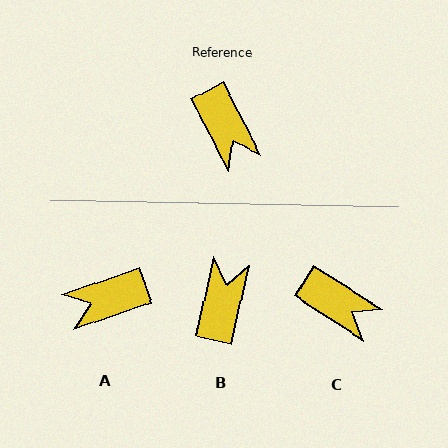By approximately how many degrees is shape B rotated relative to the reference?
Approximately 139 degrees counter-clockwise.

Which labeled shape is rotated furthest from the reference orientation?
B, about 139 degrees away.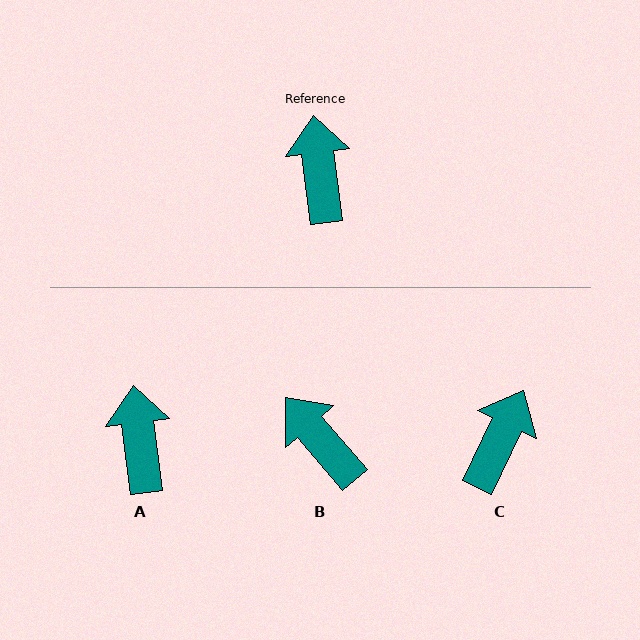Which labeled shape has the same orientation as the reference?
A.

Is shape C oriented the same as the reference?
No, it is off by about 33 degrees.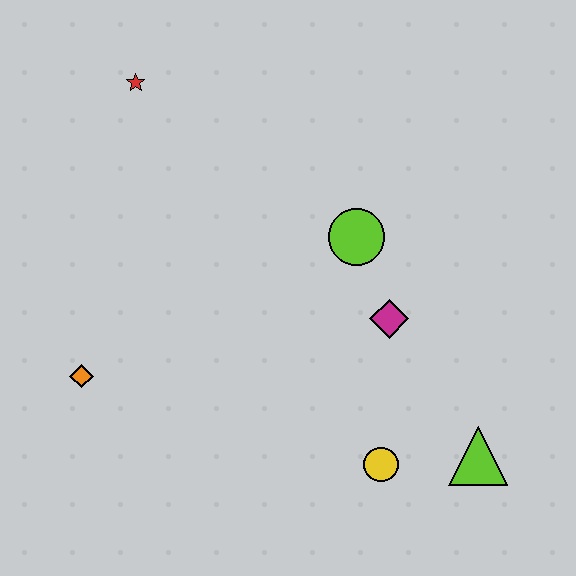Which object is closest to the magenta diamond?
The lime circle is closest to the magenta diamond.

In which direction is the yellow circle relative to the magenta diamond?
The yellow circle is below the magenta diamond.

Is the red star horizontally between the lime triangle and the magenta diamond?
No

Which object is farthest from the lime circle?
The orange diamond is farthest from the lime circle.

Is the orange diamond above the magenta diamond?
No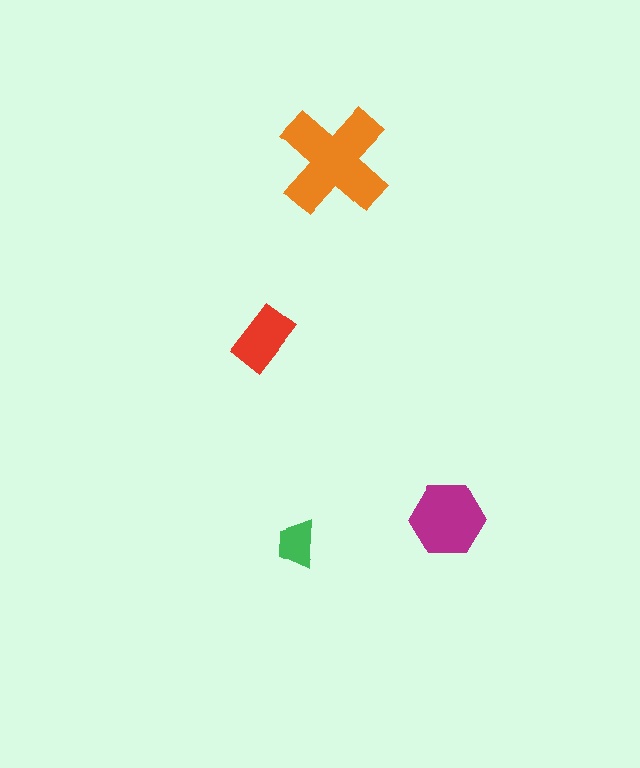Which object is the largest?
The orange cross.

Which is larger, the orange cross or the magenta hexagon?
The orange cross.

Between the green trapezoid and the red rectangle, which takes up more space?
The red rectangle.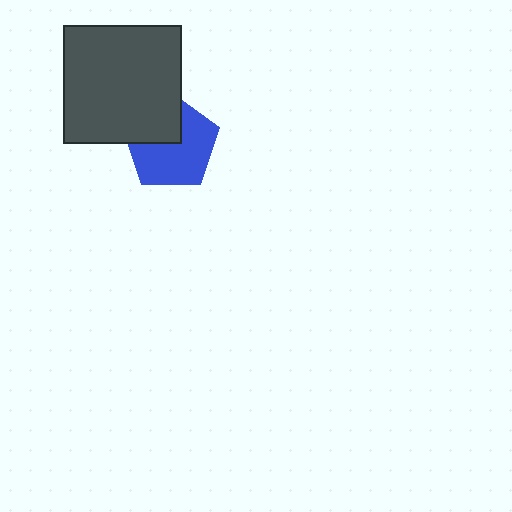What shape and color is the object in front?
The object in front is a dark gray square.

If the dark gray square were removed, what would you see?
You would see the complete blue pentagon.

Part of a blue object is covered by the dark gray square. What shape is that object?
It is a pentagon.